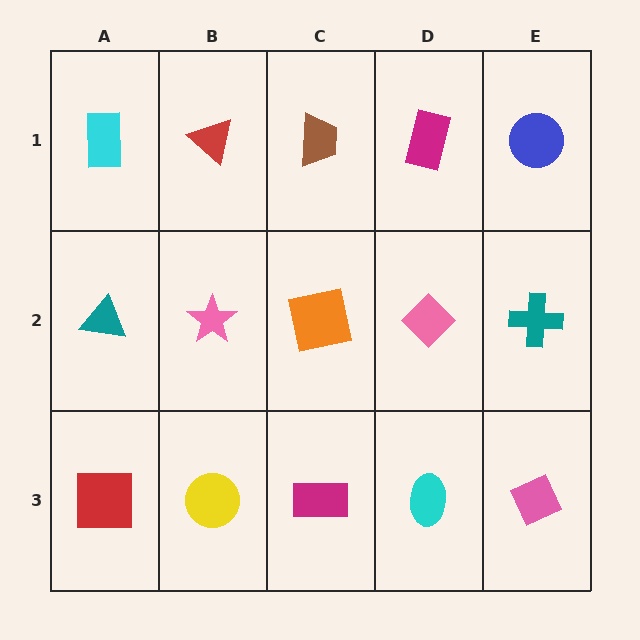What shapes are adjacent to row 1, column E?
A teal cross (row 2, column E), a magenta rectangle (row 1, column D).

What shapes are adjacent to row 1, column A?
A teal triangle (row 2, column A), a red triangle (row 1, column B).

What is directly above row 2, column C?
A brown trapezoid.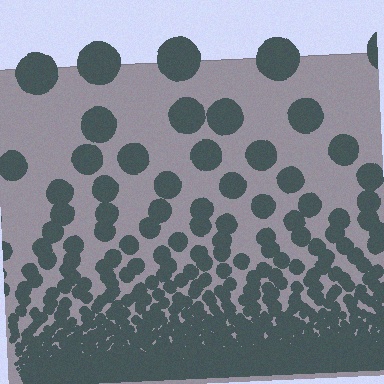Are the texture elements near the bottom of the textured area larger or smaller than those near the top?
Smaller. The gradient is inverted — elements near the bottom are smaller and denser.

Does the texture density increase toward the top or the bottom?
Density increases toward the bottom.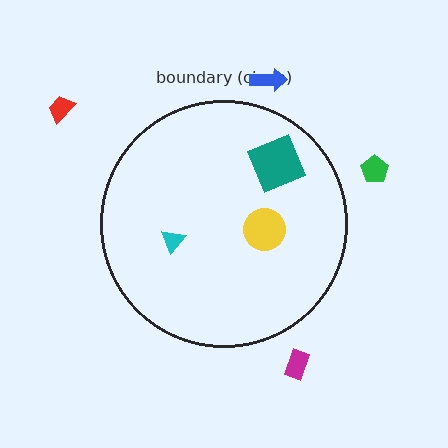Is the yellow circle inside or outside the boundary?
Inside.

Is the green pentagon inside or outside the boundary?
Outside.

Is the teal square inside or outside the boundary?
Inside.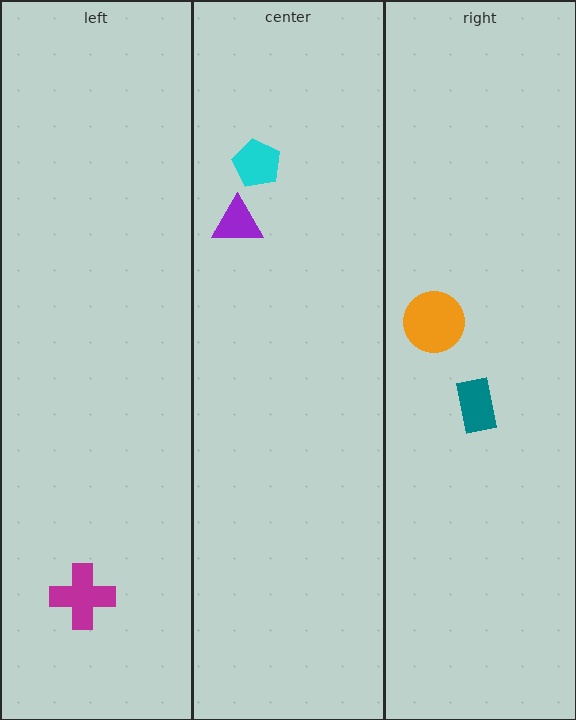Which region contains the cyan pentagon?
The center region.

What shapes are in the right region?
The teal rectangle, the orange circle.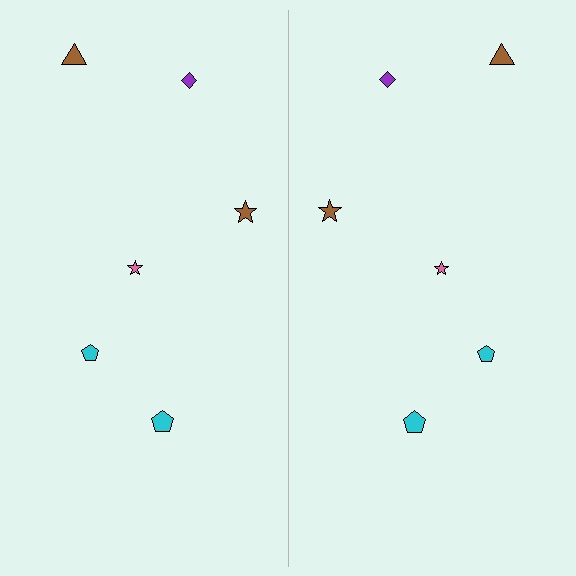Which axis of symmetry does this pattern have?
The pattern has a vertical axis of symmetry running through the center of the image.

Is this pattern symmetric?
Yes, this pattern has bilateral (reflection) symmetry.